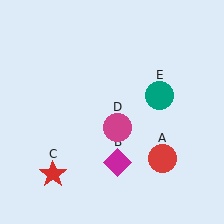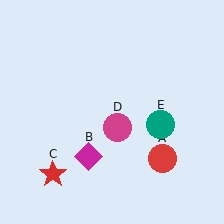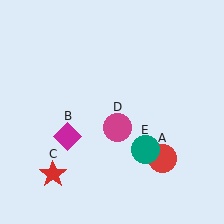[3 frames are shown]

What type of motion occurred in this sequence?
The magenta diamond (object B), teal circle (object E) rotated clockwise around the center of the scene.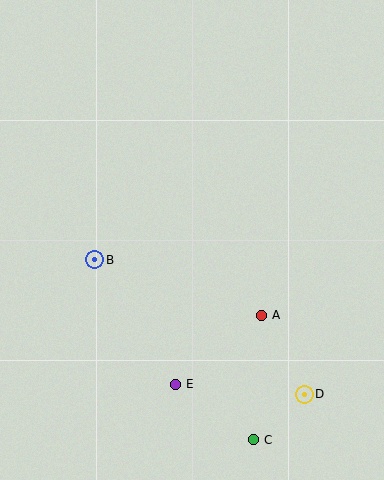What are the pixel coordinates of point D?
Point D is at (304, 394).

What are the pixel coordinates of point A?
Point A is at (261, 315).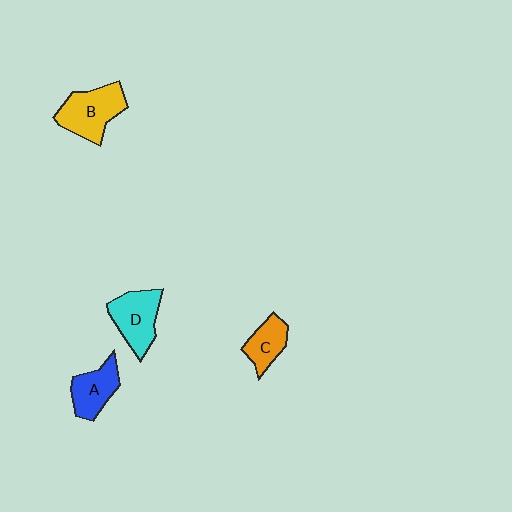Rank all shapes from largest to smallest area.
From largest to smallest: B (yellow), D (cyan), A (blue), C (orange).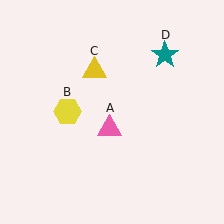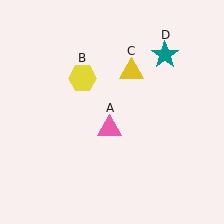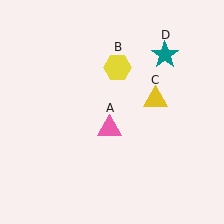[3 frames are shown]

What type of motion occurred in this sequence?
The yellow hexagon (object B), yellow triangle (object C) rotated clockwise around the center of the scene.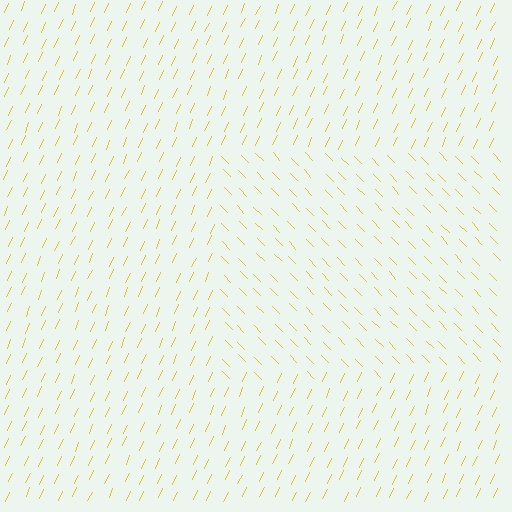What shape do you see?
I see a rectangle.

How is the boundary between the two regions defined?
The boundary is defined purely by a change in line orientation (approximately 68 degrees difference). All lines are the same color and thickness.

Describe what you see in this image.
The image is filled with small yellow line segments. A rectangle region in the image has lines oriented differently from the surrounding lines, creating a visible texture boundary.